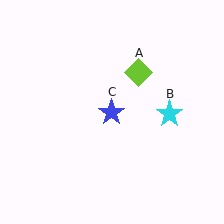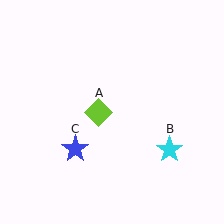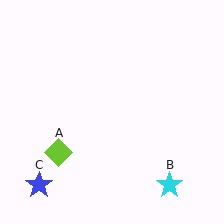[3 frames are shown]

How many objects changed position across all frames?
3 objects changed position: lime diamond (object A), cyan star (object B), blue star (object C).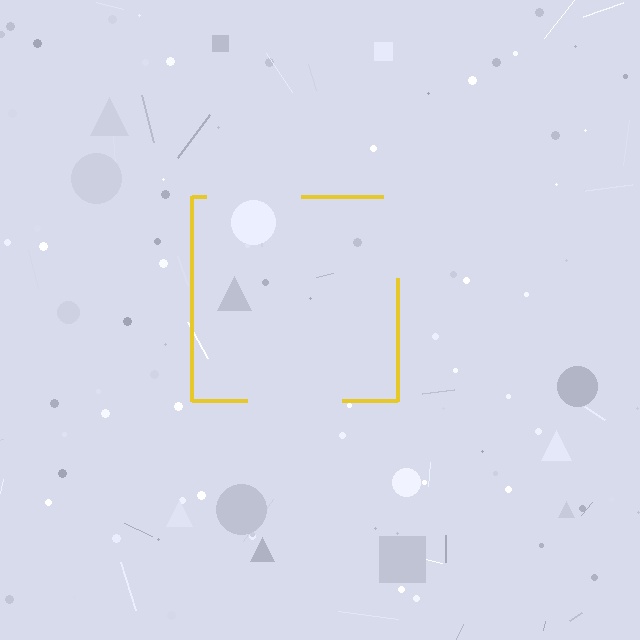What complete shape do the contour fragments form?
The contour fragments form a square.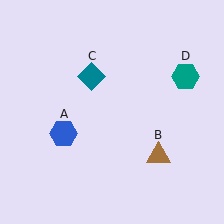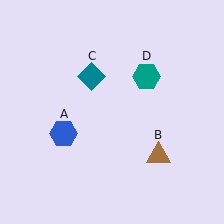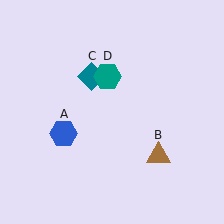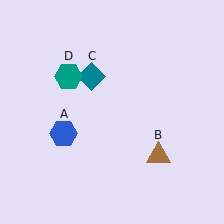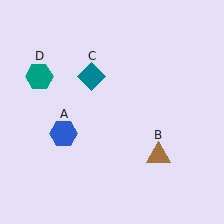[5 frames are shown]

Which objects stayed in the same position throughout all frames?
Blue hexagon (object A) and brown triangle (object B) and teal diamond (object C) remained stationary.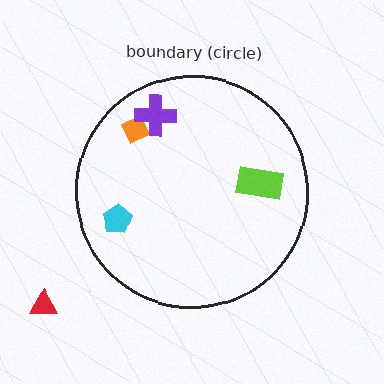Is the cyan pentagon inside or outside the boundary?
Inside.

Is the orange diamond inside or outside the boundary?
Inside.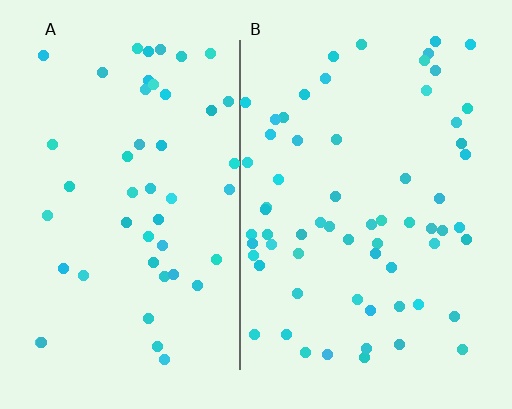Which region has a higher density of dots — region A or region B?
B (the right).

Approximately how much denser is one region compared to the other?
Approximately 1.3× — region B over region A.